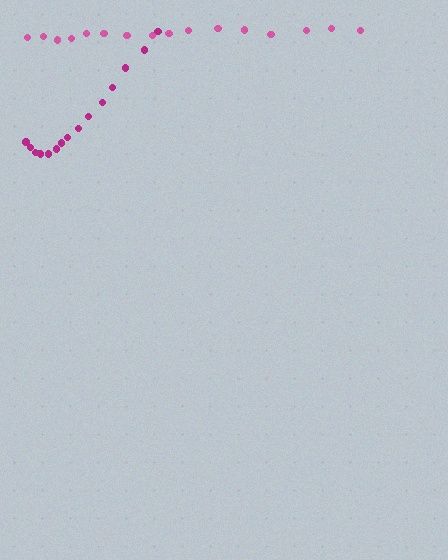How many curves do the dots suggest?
There are 2 distinct paths.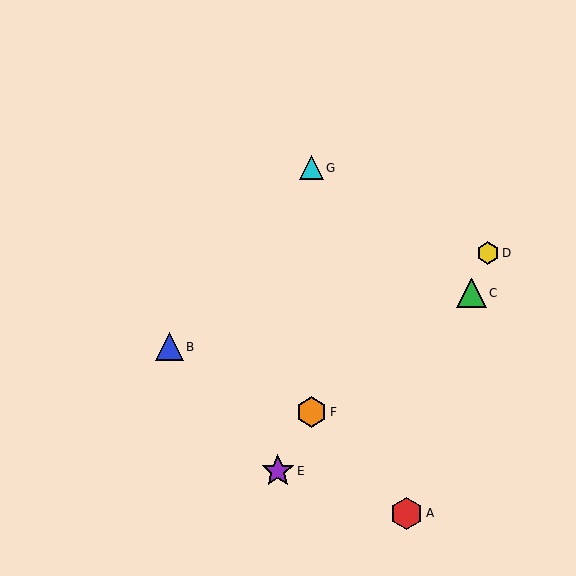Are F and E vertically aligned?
No, F is at x≈311 and E is at x≈278.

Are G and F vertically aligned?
Yes, both are at x≈311.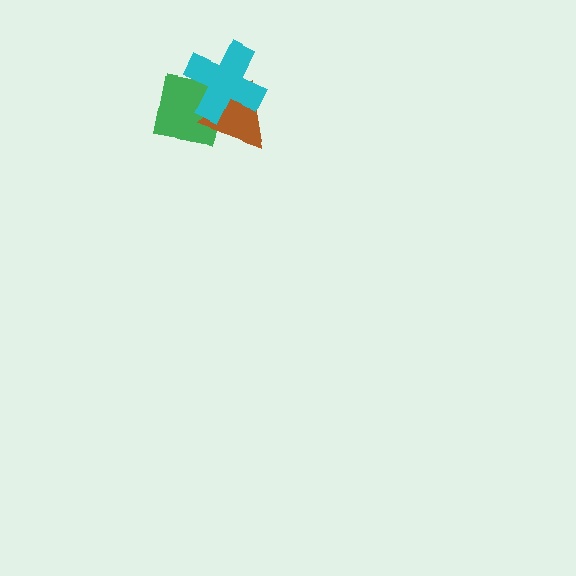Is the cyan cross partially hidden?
No, no other shape covers it.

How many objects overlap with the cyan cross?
2 objects overlap with the cyan cross.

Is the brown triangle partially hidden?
Yes, it is partially covered by another shape.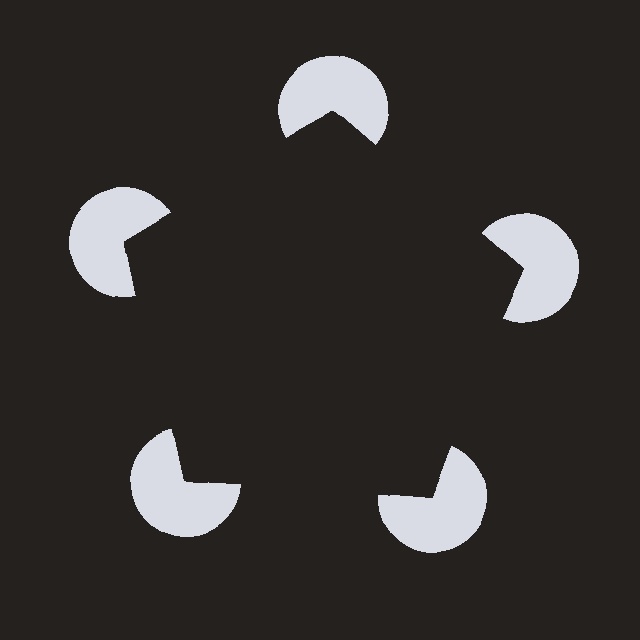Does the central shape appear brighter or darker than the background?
It typically appears slightly darker than the background, even though no actual brightness change is drawn.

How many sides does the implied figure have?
5 sides.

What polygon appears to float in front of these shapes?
An illusory pentagon — its edges are inferred from the aligned wedge cuts in the pac-man discs, not physically drawn.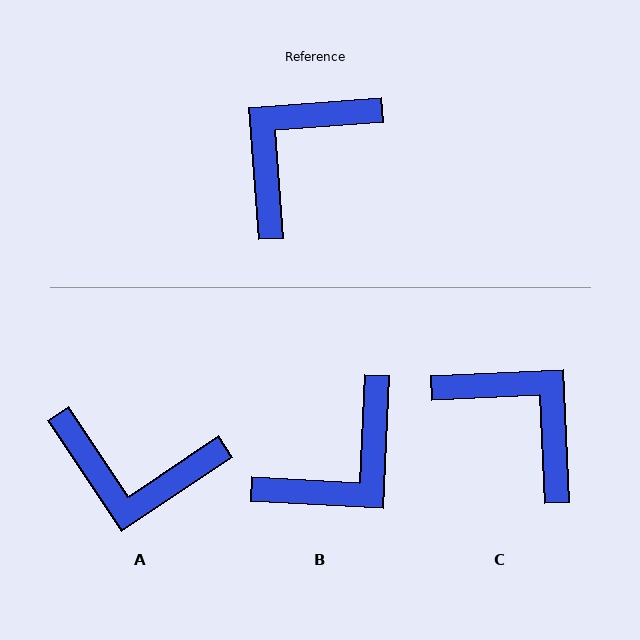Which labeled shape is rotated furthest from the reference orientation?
B, about 173 degrees away.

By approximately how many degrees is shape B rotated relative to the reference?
Approximately 173 degrees counter-clockwise.